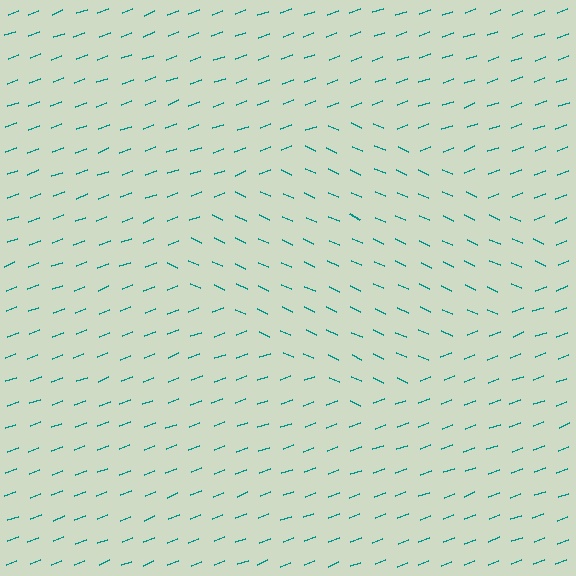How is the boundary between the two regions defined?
The boundary is defined purely by a change in line orientation (approximately 45 degrees difference). All lines are the same color and thickness.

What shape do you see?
I see a diamond.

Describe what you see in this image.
The image is filled with small teal line segments. A diamond region in the image has lines oriented differently from the surrounding lines, creating a visible texture boundary.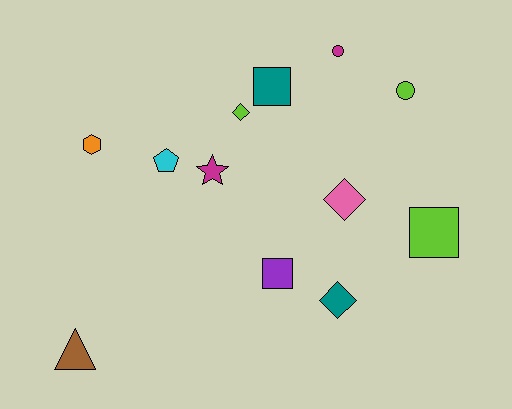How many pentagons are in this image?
There is 1 pentagon.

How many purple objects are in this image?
There is 1 purple object.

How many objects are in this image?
There are 12 objects.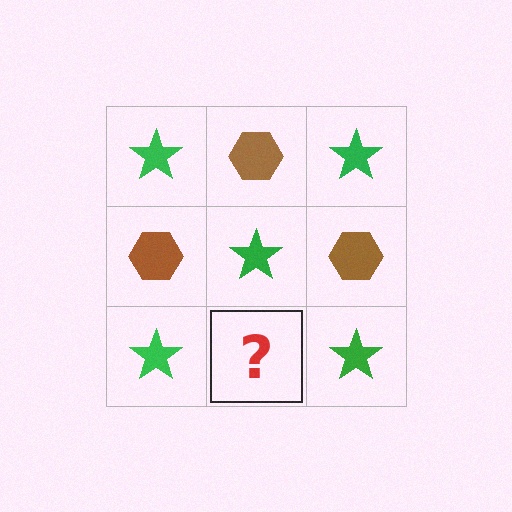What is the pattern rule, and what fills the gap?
The rule is that it alternates green star and brown hexagon in a checkerboard pattern. The gap should be filled with a brown hexagon.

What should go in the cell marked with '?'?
The missing cell should contain a brown hexagon.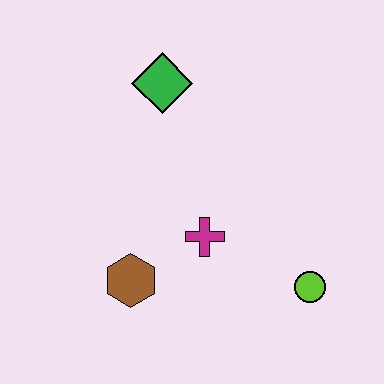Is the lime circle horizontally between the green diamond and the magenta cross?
No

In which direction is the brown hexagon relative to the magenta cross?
The brown hexagon is to the left of the magenta cross.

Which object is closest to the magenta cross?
The brown hexagon is closest to the magenta cross.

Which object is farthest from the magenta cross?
The green diamond is farthest from the magenta cross.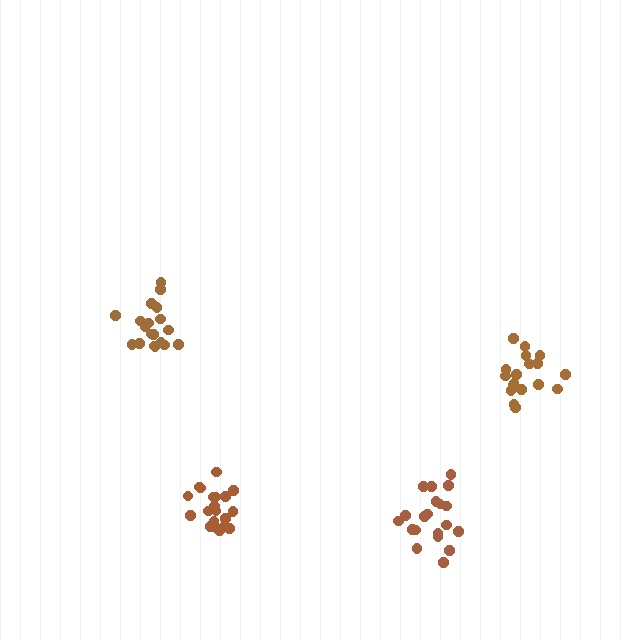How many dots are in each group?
Group 1: 19 dots, Group 2: 20 dots, Group 3: 18 dots, Group 4: 20 dots (77 total).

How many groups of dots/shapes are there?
There are 4 groups.